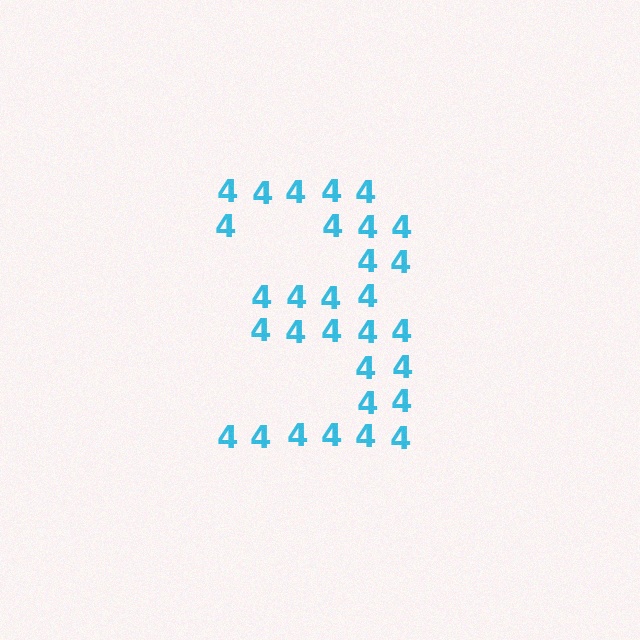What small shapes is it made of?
It is made of small digit 4's.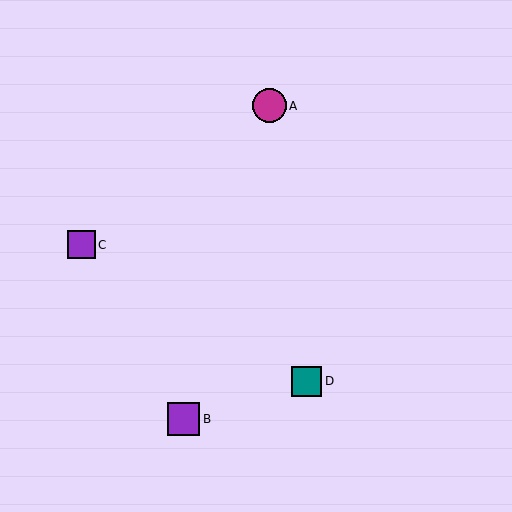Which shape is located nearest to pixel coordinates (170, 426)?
The purple square (labeled B) at (183, 419) is nearest to that location.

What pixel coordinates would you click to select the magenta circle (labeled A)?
Click at (269, 106) to select the magenta circle A.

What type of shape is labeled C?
Shape C is a purple square.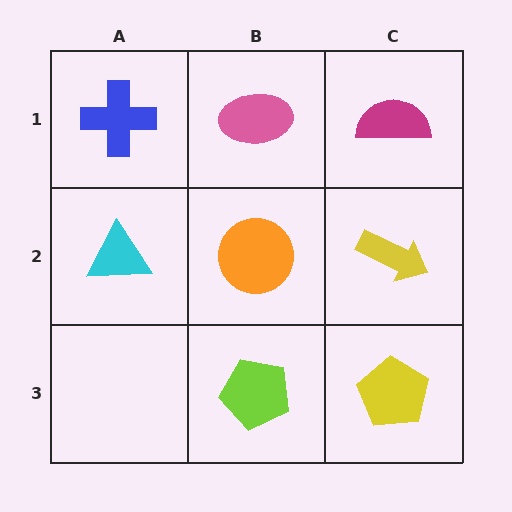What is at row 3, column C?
A yellow pentagon.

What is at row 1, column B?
A pink ellipse.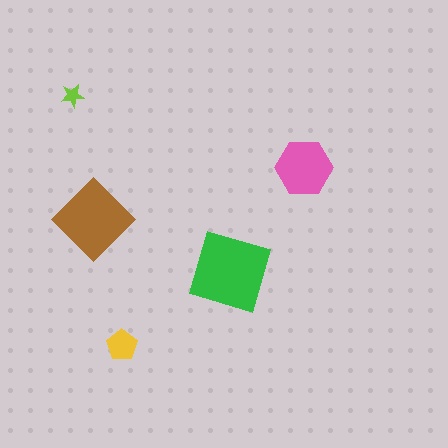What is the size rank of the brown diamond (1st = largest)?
2nd.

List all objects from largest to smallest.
The green square, the brown diamond, the pink hexagon, the yellow pentagon, the lime star.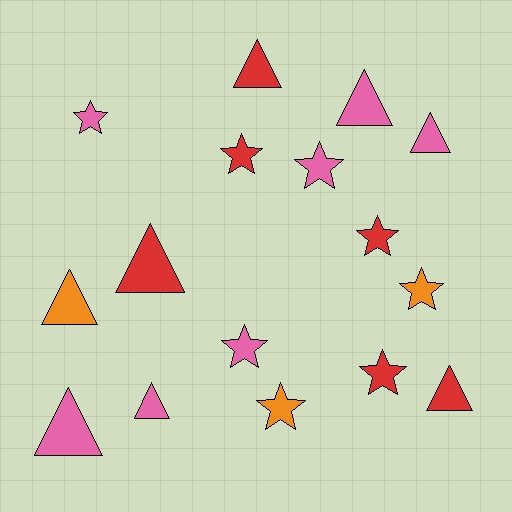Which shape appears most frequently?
Star, with 8 objects.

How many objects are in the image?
There are 16 objects.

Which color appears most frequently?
Pink, with 7 objects.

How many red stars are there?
There are 3 red stars.